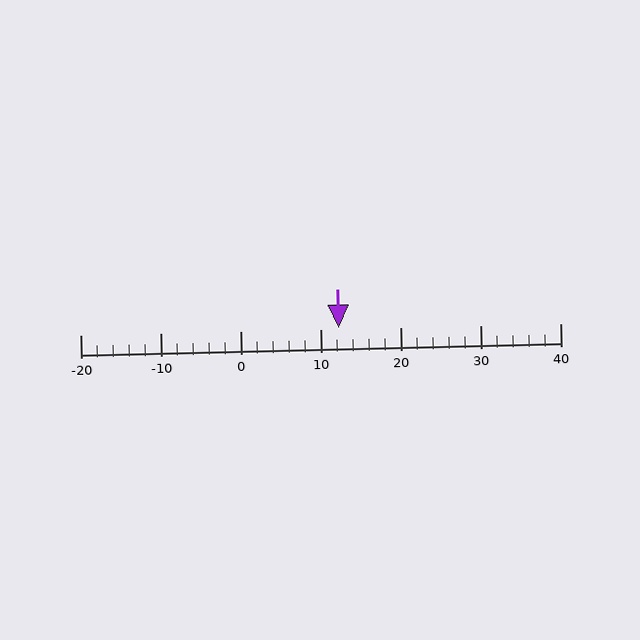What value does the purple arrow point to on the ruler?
The purple arrow points to approximately 12.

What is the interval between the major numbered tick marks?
The major tick marks are spaced 10 units apart.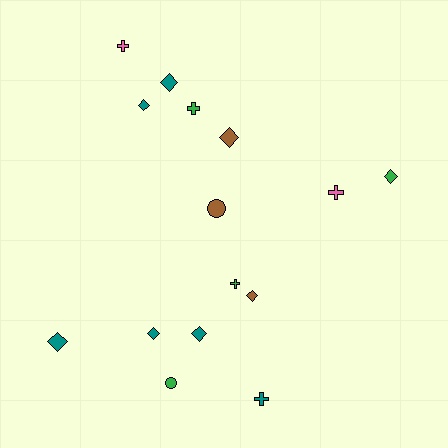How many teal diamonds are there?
There are 5 teal diamonds.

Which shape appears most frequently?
Diamond, with 8 objects.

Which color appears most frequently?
Teal, with 6 objects.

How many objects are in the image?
There are 15 objects.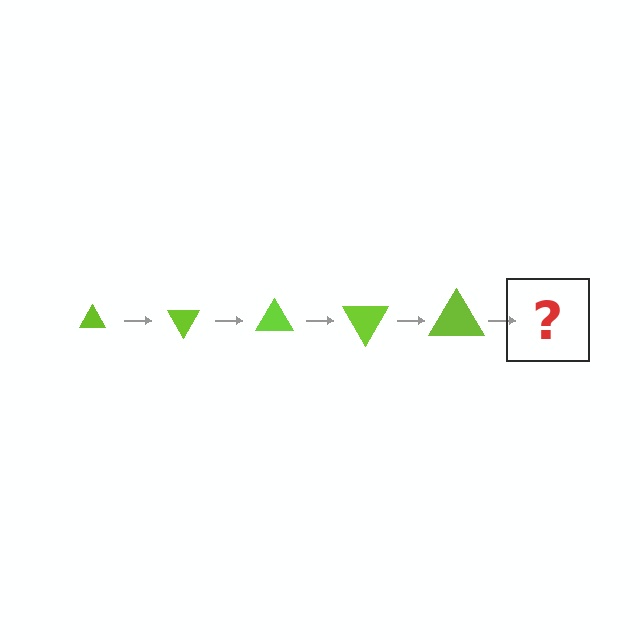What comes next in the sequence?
The next element should be a triangle, larger than the previous one and rotated 300 degrees from the start.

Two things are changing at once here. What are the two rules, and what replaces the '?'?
The two rules are that the triangle grows larger each step and it rotates 60 degrees each step. The '?' should be a triangle, larger than the previous one and rotated 300 degrees from the start.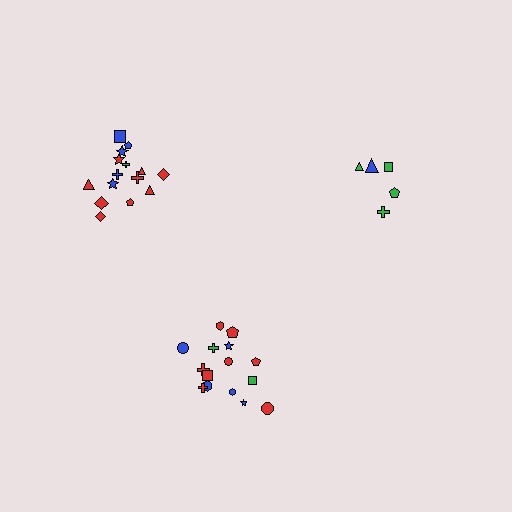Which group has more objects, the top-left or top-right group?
The top-left group.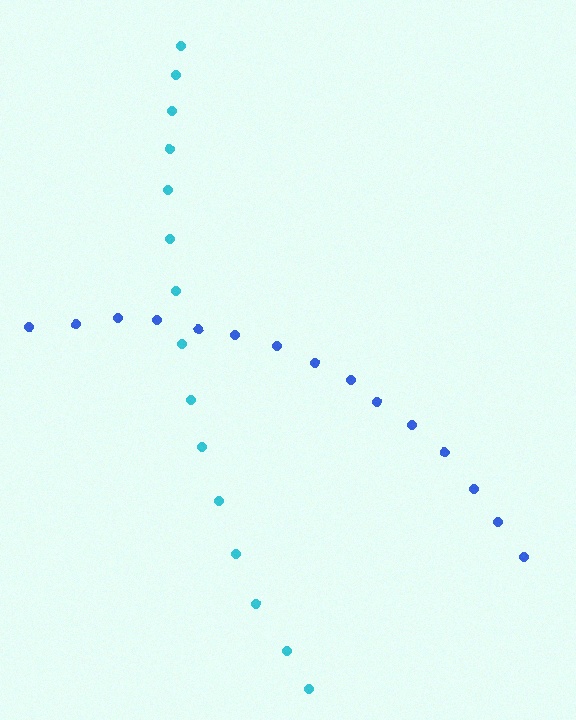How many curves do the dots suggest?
There are 2 distinct paths.